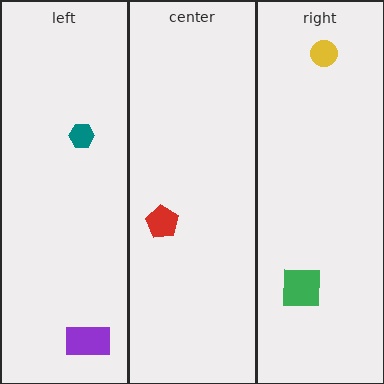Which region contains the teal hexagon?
The left region.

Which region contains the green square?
The right region.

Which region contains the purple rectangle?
The left region.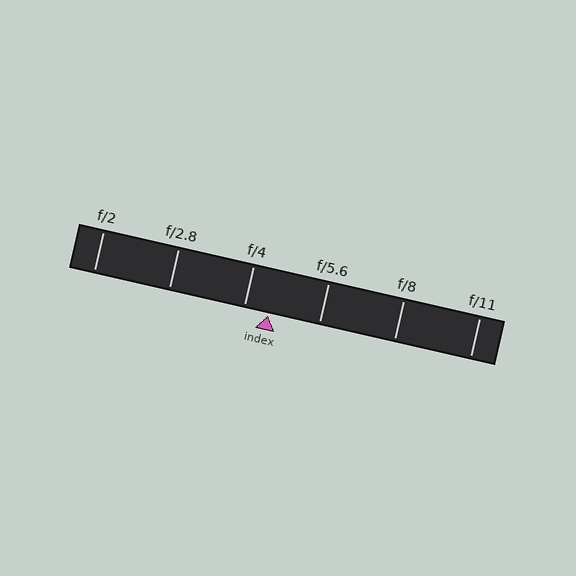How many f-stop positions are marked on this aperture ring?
There are 6 f-stop positions marked.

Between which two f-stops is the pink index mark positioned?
The index mark is between f/4 and f/5.6.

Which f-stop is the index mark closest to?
The index mark is closest to f/4.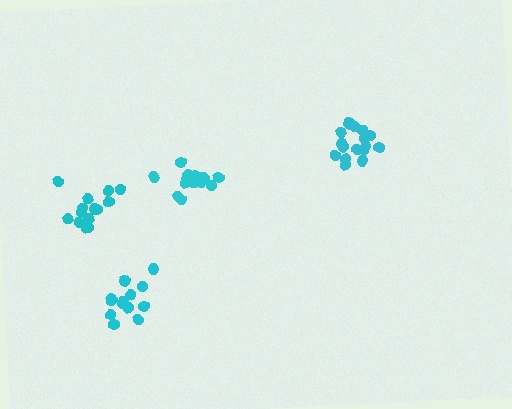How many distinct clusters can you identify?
There are 4 distinct clusters.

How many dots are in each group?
Group 1: 17 dots, Group 2: 14 dots, Group 3: 14 dots, Group 4: 16 dots (61 total).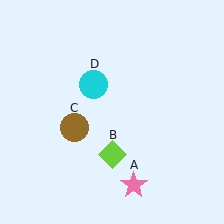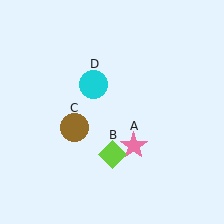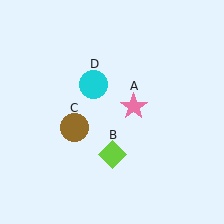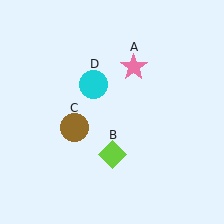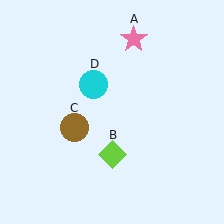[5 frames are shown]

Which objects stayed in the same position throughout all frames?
Lime diamond (object B) and brown circle (object C) and cyan circle (object D) remained stationary.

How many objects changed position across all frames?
1 object changed position: pink star (object A).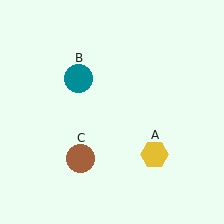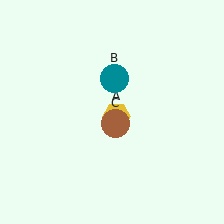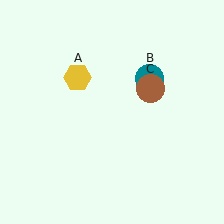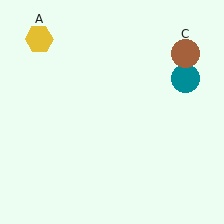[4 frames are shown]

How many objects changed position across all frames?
3 objects changed position: yellow hexagon (object A), teal circle (object B), brown circle (object C).